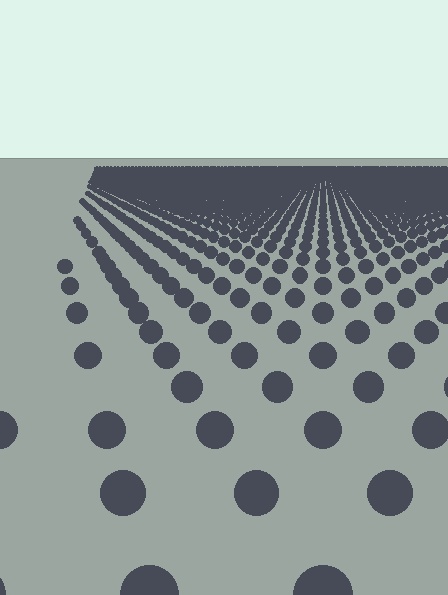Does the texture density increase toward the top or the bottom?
Density increases toward the top.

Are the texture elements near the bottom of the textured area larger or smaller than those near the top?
Larger. Near the bottom, elements are closer to the viewer and appear at a bigger on-screen size.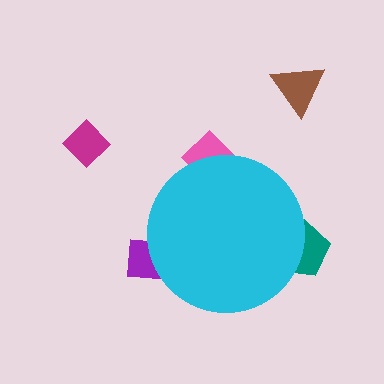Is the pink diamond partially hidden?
Yes, the pink diamond is partially hidden behind the cyan circle.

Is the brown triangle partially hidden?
No, the brown triangle is fully visible.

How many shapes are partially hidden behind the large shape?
3 shapes are partially hidden.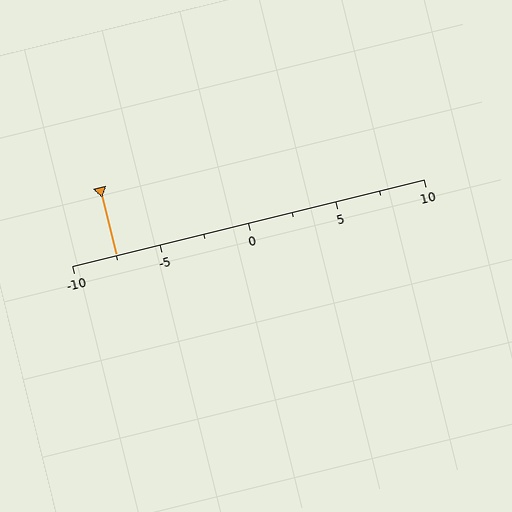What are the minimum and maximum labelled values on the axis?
The axis runs from -10 to 10.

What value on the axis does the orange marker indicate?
The marker indicates approximately -7.5.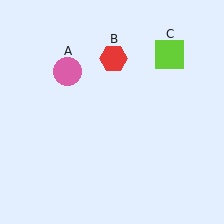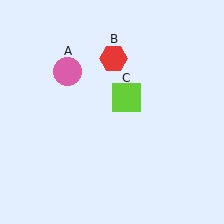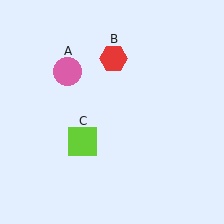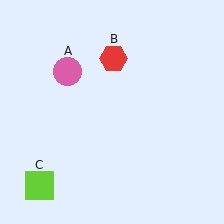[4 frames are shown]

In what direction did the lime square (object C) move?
The lime square (object C) moved down and to the left.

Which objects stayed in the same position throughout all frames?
Pink circle (object A) and red hexagon (object B) remained stationary.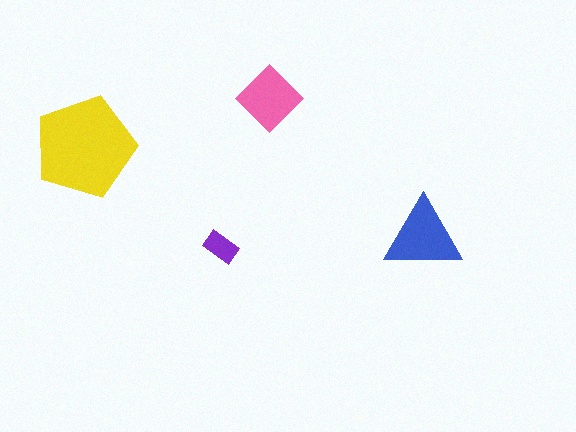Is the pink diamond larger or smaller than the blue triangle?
Smaller.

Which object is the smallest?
The purple rectangle.